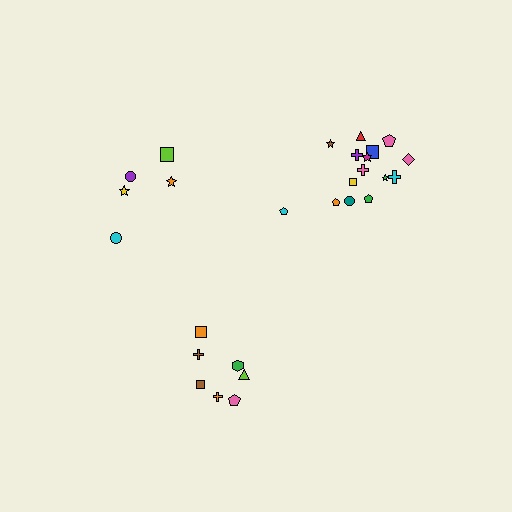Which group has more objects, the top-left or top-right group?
The top-right group.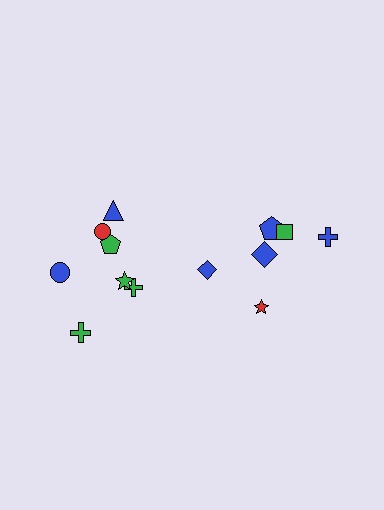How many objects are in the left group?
There are 8 objects.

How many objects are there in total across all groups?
There are 14 objects.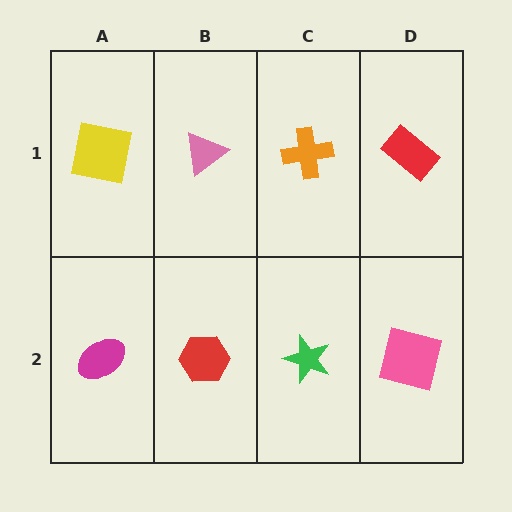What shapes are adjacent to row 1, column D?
A pink square (row 2, column D), an orange cross (row 1, column C).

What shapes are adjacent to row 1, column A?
A magenta ellipse (row 2, column A), a pink triangle (row 1, column B).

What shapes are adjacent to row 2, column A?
A yellow square (row 1, column A), a red hexagon (row 2, column B).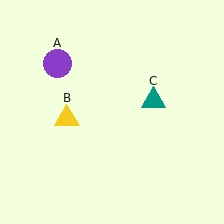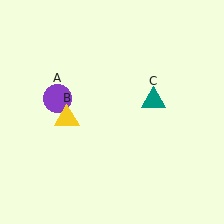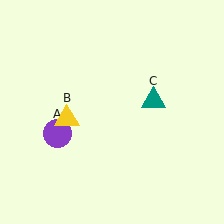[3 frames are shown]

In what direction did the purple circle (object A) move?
The purple circle (object A) moved down.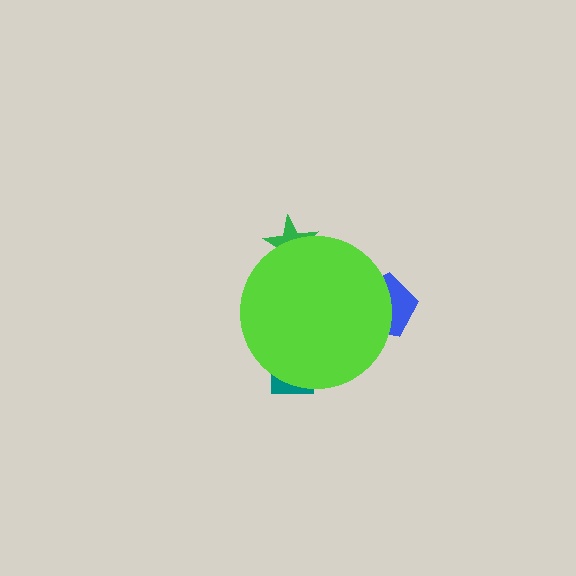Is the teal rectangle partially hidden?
Yes, the teal rectangle is partially hidden behind the lime circle.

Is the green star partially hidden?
Yes, the green star is partially hidden behind the lime circle.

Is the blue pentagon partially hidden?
Yes, the blue pentagon is partially hidden behind the lime circle.